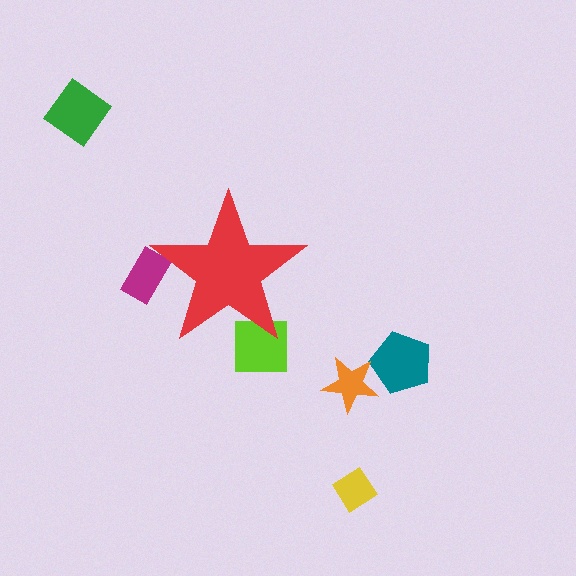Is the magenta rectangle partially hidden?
Yes, the magenta rectangle is partially hidden behind the red star.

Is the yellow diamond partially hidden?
No, the yellow diamond is fully visible.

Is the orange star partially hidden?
No, the orange star is fully visible.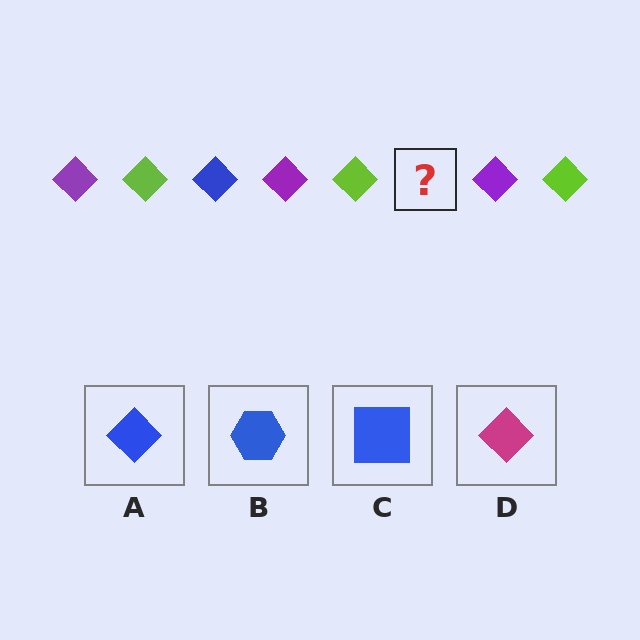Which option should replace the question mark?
Option A.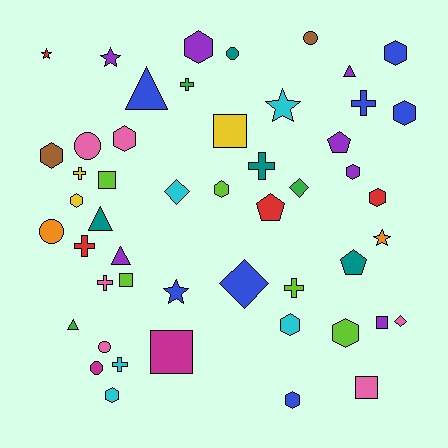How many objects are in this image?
There are 50 objects.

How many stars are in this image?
There are 5 stars.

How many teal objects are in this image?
There are 4 teal objects.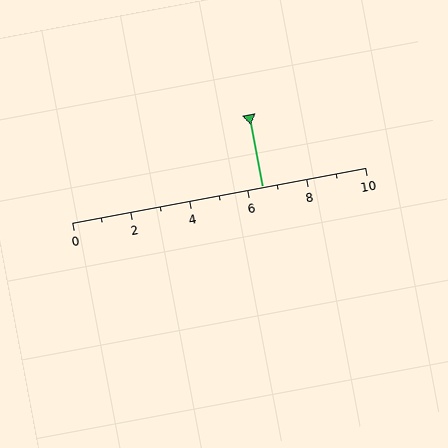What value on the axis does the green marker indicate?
The marker indicates approximately 6.5.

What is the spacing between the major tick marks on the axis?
The major ticks are spaced 2 apart.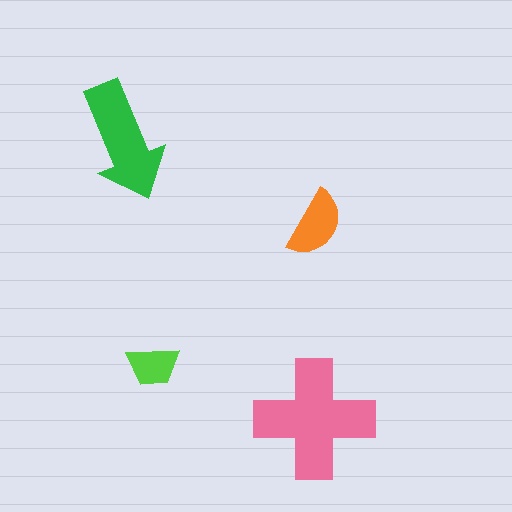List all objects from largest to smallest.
The pink cross, the green arrow, the orange semicircle, the lime trapezoid.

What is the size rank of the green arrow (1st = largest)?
2nd.